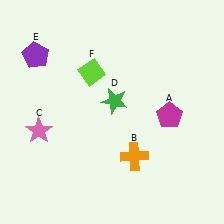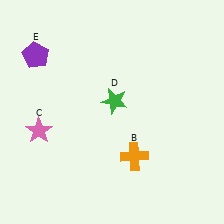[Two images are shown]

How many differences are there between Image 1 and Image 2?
There are 2 differences between the two images.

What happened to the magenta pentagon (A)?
The magenta pentagon (A) was removed in Image 2. It was in the bottom-right area of Image 1.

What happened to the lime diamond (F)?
The lime diamond (F) was removed in Image 2. It was in the top-left area of Image 1.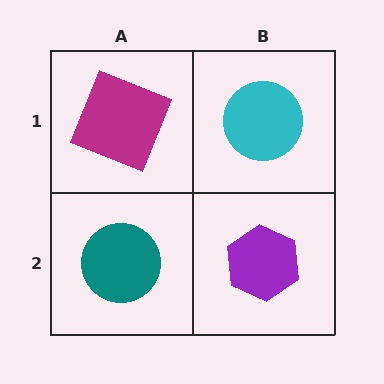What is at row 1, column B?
A cyan circle.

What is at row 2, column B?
A purple hexagon.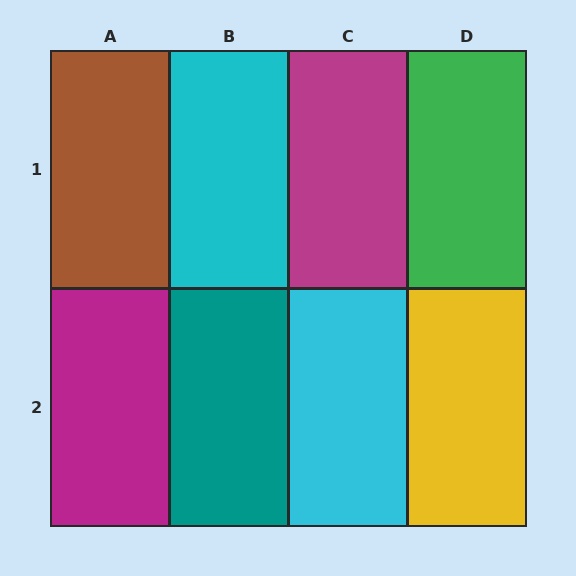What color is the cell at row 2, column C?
Cyan.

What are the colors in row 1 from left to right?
Brown, cyan, magenta, green.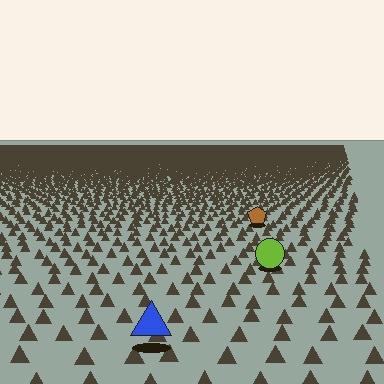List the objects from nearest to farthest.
From nearest to farthest: the blue triangle, the lime circle, the brown pentagon.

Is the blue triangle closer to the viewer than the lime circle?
Yes. The blue triangle is closer — you can tell from the texture gradient: the ground texture is coarser near it.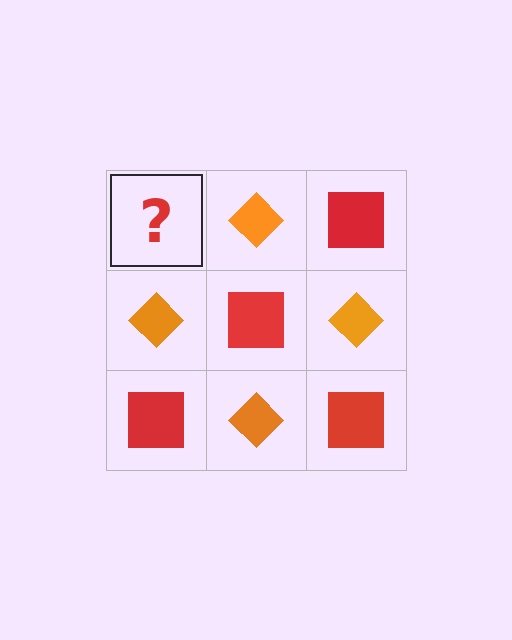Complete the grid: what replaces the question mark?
The question mark should be replaced with a red square.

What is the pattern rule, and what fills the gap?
The rule is that it alternates red square and orange diamond in a checkerboard pattern. The gap should be filled with a red square.